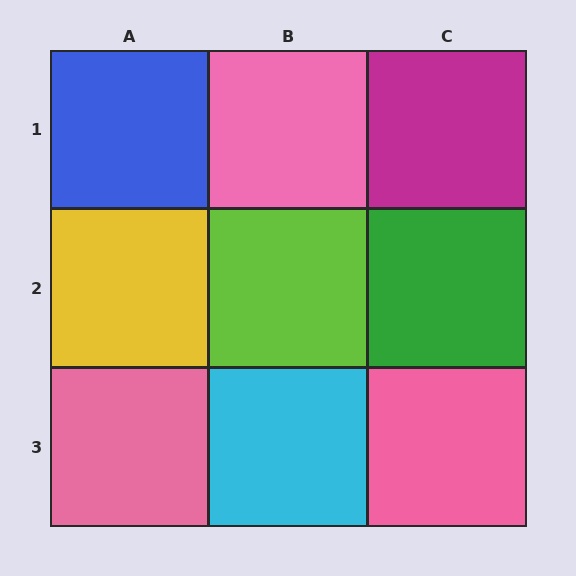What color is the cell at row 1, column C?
Magenta.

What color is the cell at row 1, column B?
Pink.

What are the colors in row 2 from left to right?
Yellow, lime, green.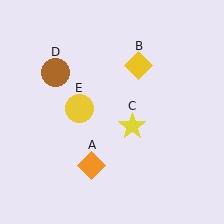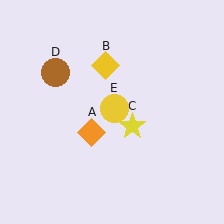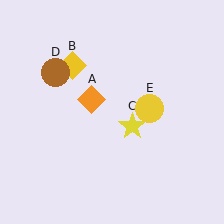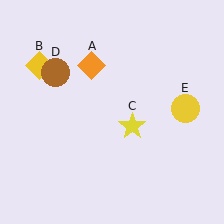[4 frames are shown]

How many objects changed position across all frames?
3 objects changed position: orange diamond (object A), yellow diamond (object B), yellow circle (object E).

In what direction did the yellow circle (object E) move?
The yellow circle (object E) moved right.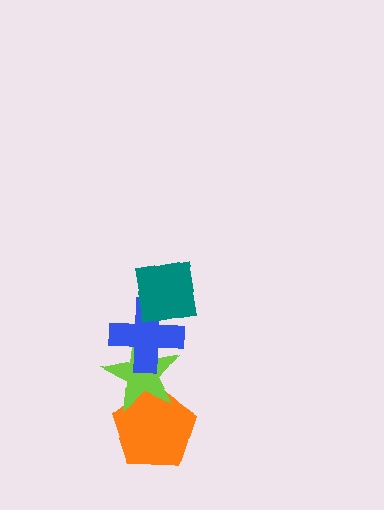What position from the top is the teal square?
The teal square is 1st from the top.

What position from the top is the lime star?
The lime star is 3rd from the top.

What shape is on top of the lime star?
The blue cross is on top of the lime star.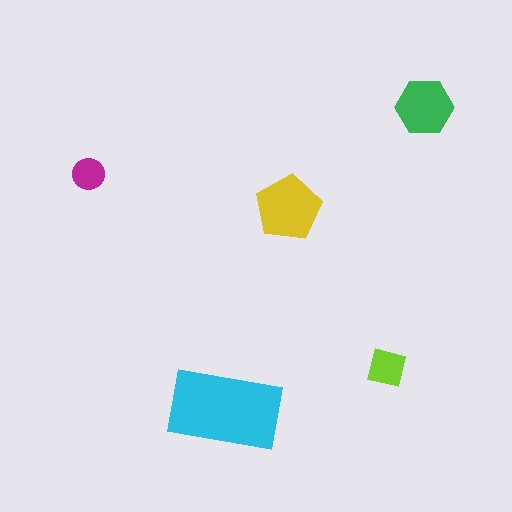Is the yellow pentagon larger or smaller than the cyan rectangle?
Smaller.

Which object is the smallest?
The magenta circle.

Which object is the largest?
The cyan rectangle.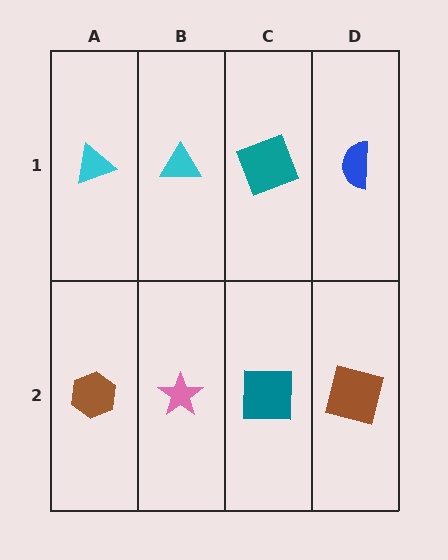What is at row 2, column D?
A brown square.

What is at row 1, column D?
A blue semicircle.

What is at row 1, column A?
A cyan triangle.